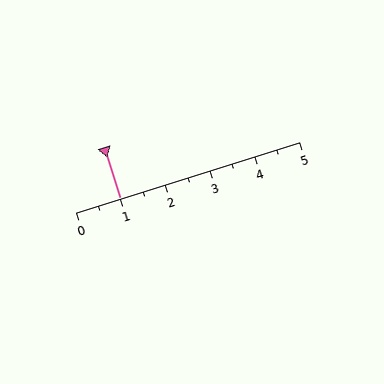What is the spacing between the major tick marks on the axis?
The major ticks are spaced 1 apart.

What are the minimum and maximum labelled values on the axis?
The axis runs from 0 to 5.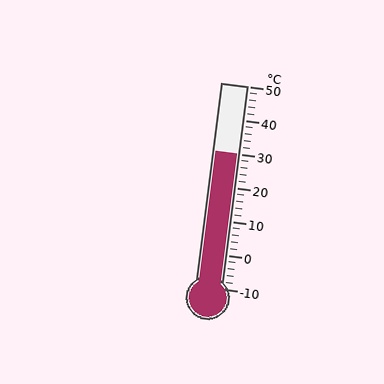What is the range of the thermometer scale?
The thermometer scale ranges from -10°C to 50°C.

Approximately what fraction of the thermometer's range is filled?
The thermometer is filled to approximately 65% of its range.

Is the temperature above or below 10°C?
The temperature is above 10°C.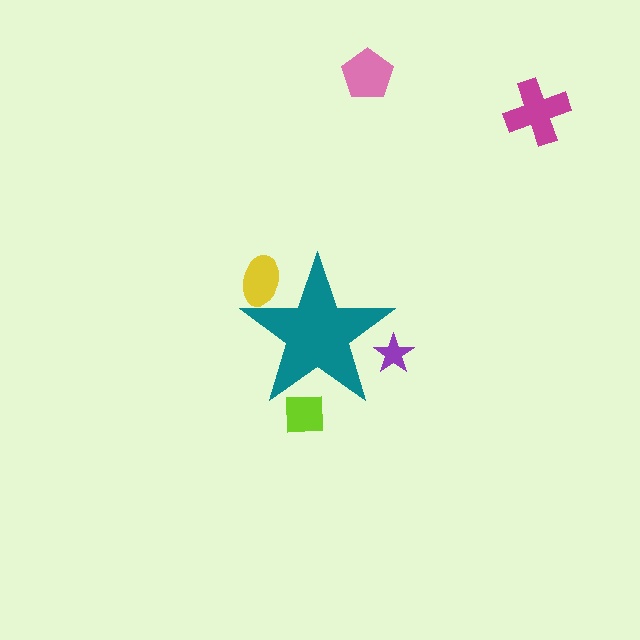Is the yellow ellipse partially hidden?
Yes, the yellow ellipse is partially hidden behind the teal star.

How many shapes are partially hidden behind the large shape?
3 shapes are partially hidden.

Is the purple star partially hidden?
Yes, the purple star is partially hidden behind the teal star.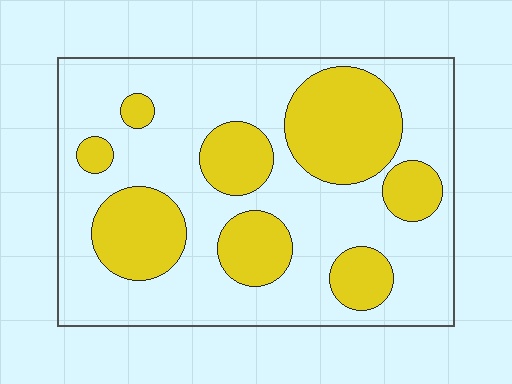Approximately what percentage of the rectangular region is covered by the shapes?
Approximately 35%.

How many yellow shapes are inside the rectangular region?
8.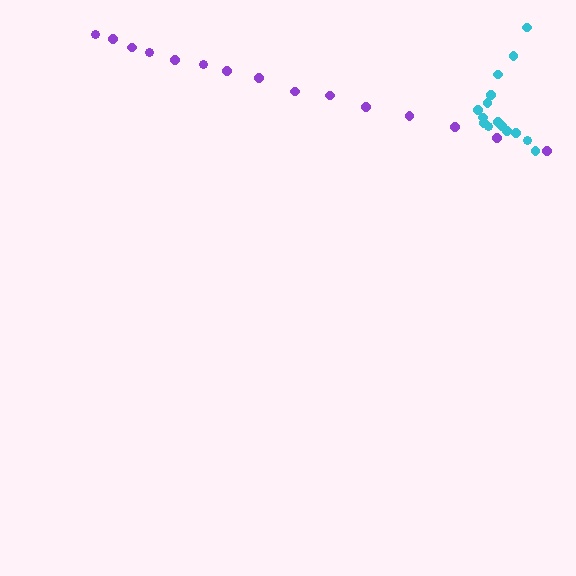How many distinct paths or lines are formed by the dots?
There are 2 distinct paths.